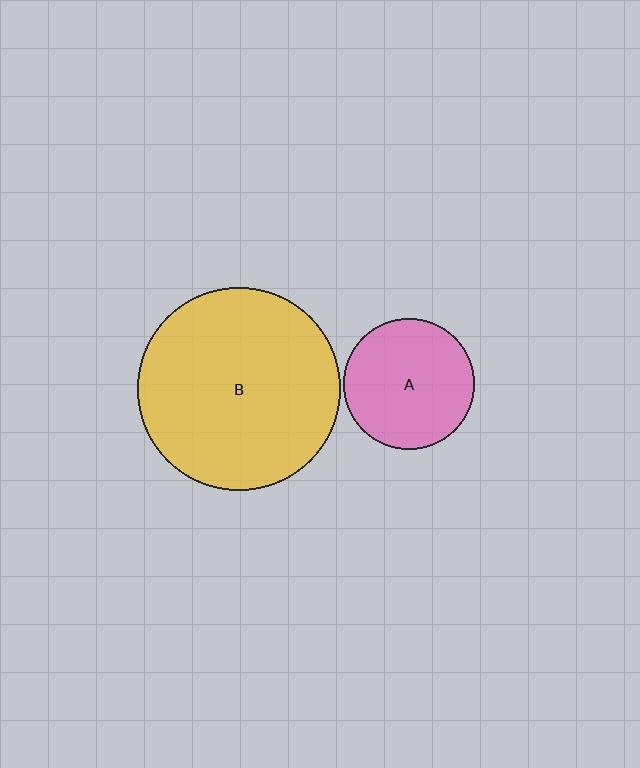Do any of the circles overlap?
No, none of the circles overlap.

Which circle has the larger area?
Circle B (yellow).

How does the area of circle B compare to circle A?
Approximately 2.4 times.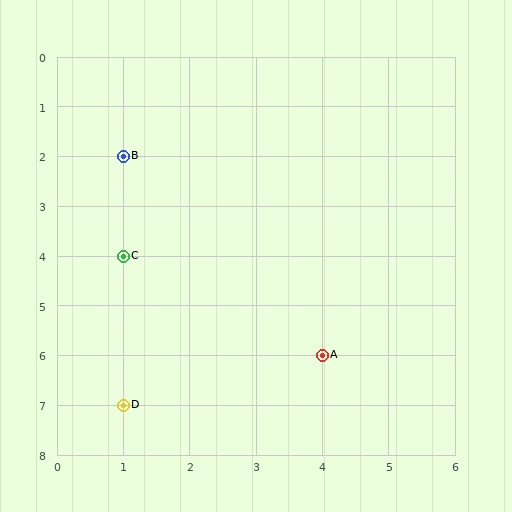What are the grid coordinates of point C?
Point C is at grid coordinates (1, 4).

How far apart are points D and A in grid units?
Points D and A are 3 columns and 1 row apart (about 3.2 grid units diagonally).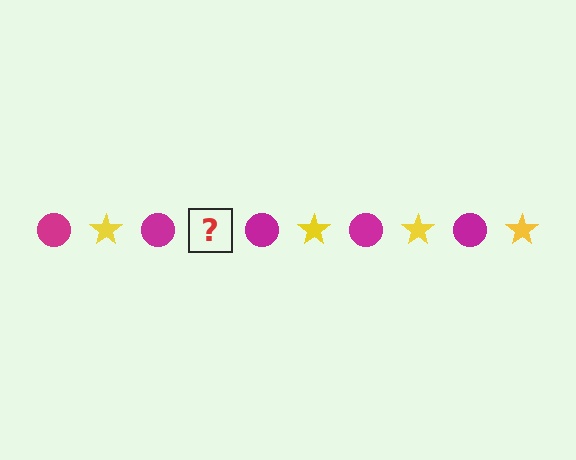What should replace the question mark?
The question mark should be replaced with a yellow star.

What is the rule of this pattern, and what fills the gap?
The rule is that the pattern alternates between magenta circle and yellow star. The gap should be filled with a yellow star.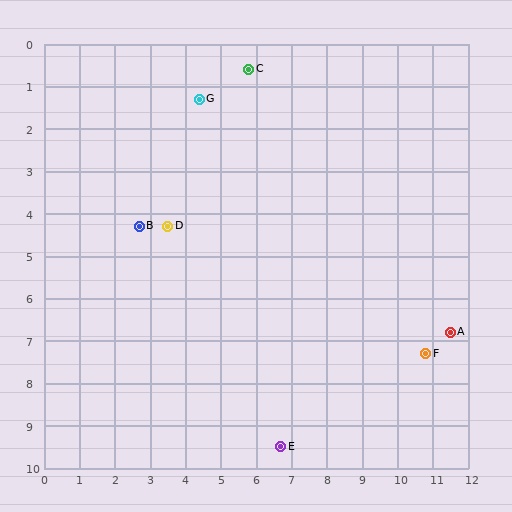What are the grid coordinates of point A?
Point A is at approximately (11.5, 6.8).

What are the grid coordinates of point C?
Point C is at approximately (5.8, 0.6).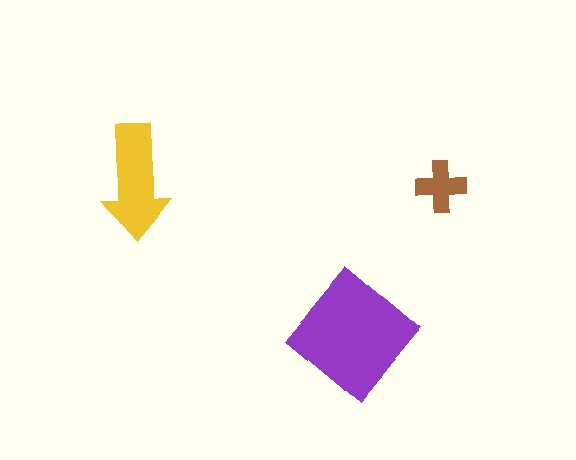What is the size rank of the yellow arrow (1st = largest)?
2nd.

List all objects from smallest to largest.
The brown cross, the yellow arrow, the purple diamond.